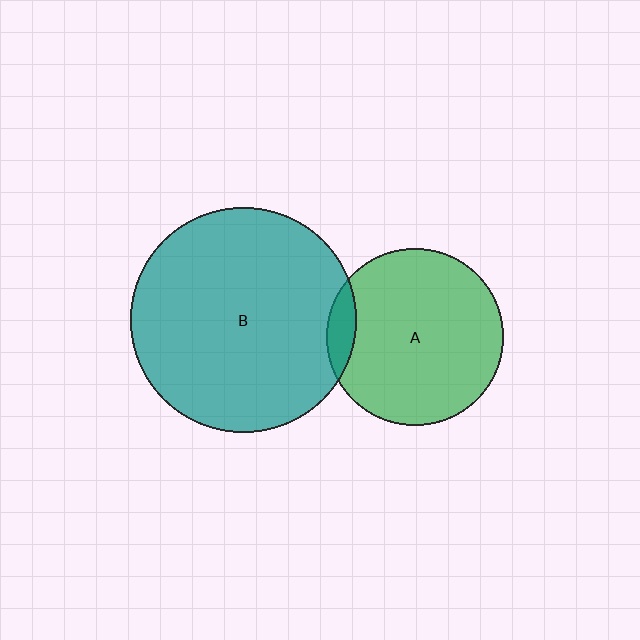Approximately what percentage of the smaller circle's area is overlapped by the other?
Approximately 10%.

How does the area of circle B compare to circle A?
Approximately 1.6 times.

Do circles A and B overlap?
Yes.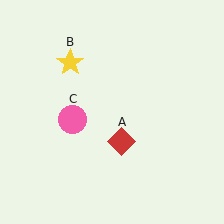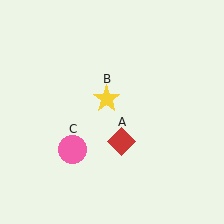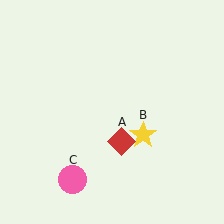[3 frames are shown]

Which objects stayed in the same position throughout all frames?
Red diamond (object A) remained stationary.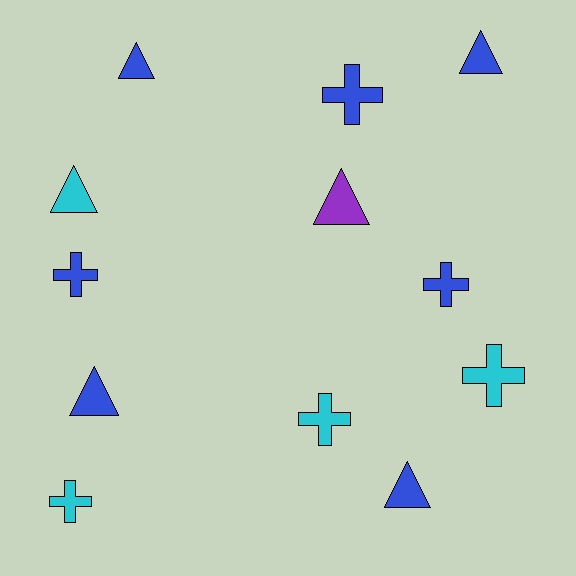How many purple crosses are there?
There are no purple crosses.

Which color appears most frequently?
Blue, with 7 objects.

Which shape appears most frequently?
Triangle, with 6 objects.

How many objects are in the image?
There are 12 objects.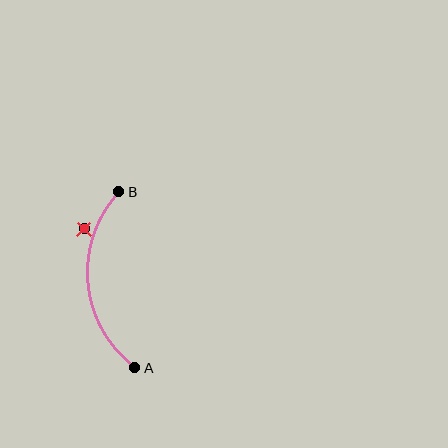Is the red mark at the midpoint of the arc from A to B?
No — the red mark does not lie on the arc at all. It sits slightly outside the curve.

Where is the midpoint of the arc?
The arc midpoint is the point on the curve farthest from the straight line joining A and B. It sits to the left of that line.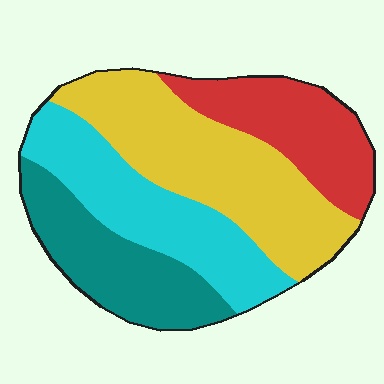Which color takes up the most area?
Yellow, at roughly 35%.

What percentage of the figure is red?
Red covers 20% of the figure.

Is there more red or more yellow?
Yellow.